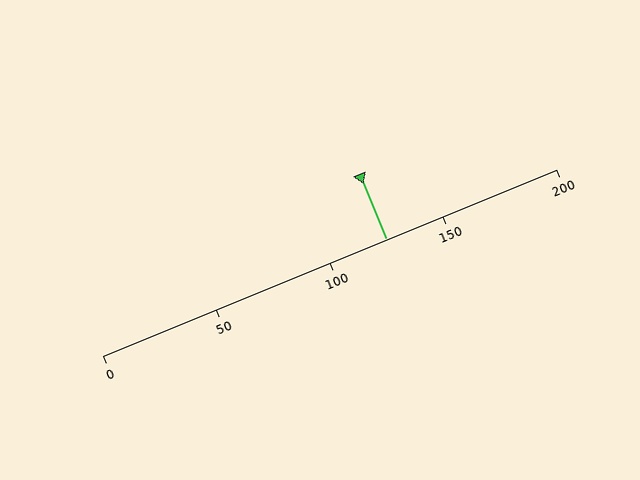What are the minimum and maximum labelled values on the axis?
The axis runs from 0 to 200.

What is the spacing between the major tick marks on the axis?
The major ticks are spaced 50 apart.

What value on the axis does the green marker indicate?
The marker indicates approximately 125.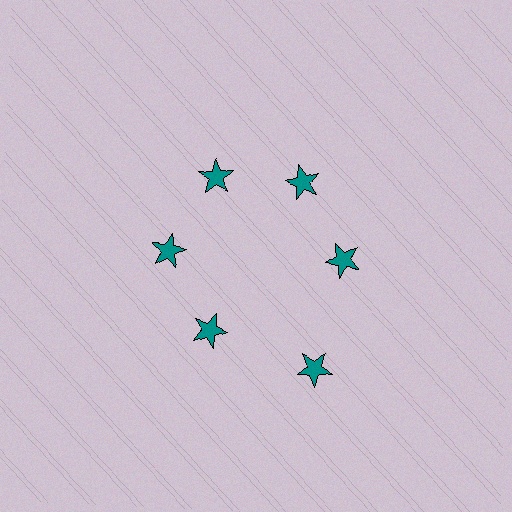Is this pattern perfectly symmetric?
No. The 6 teal stars are arranged in a ring, but one element near the 5 o'clock position is pushed outward from the center, breaking the 6-fold rotational symmetry.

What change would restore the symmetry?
The symmetry would be restored by moving it inward, back onto the ring so that all 6 stars sit at equal angles and equal distance from the center.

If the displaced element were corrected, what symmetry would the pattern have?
It would have 6-fold rotational symmetry — the pattern would map onto itself every 60 degrees.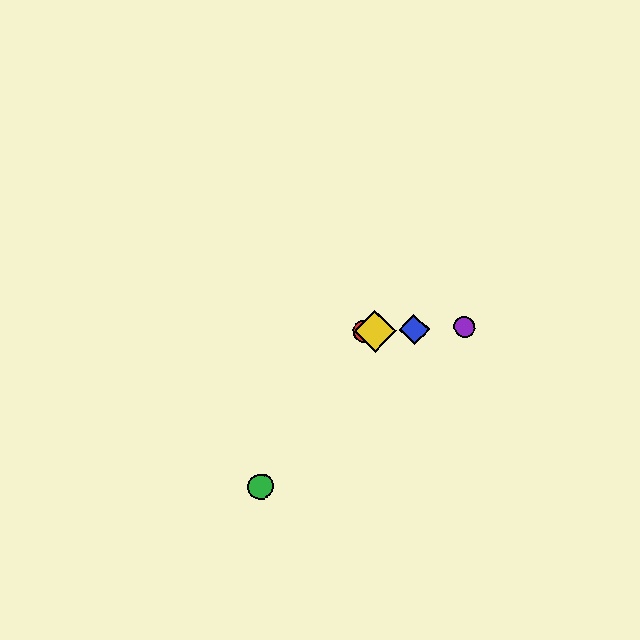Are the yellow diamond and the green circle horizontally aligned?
No, the yellow diamond is at y≈331 and the green circle is at y≈487.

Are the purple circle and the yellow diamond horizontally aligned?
Yes, both are at y≈327.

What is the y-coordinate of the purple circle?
The purple circle is at y≈327.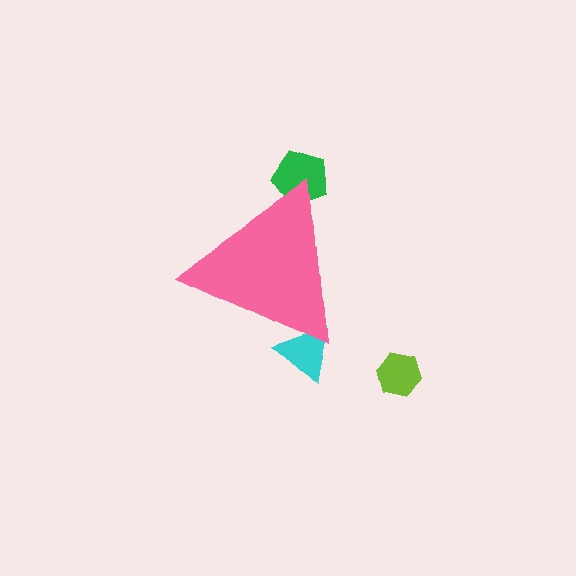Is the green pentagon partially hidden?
Yes, the green pentagon is partially hidden behind the pink triangle.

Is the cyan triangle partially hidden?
Yes, the cyan triangle is partially hidden behind the pink triangle.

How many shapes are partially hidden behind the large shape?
2 shapes are partially hidden.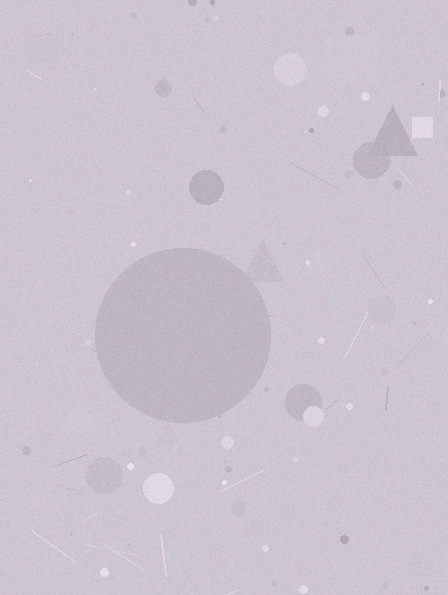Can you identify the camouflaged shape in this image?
The camouflaged shape is a circle.